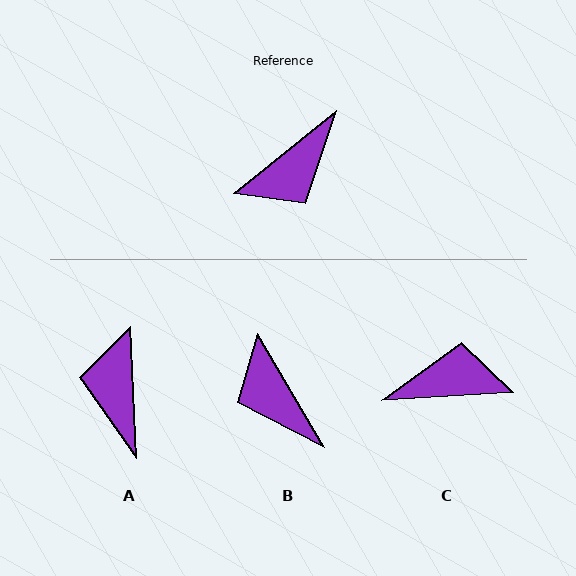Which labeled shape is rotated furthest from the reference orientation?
C, about 144 degrees away.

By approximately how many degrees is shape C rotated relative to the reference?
Approximately 144 degrees counter-clockwise.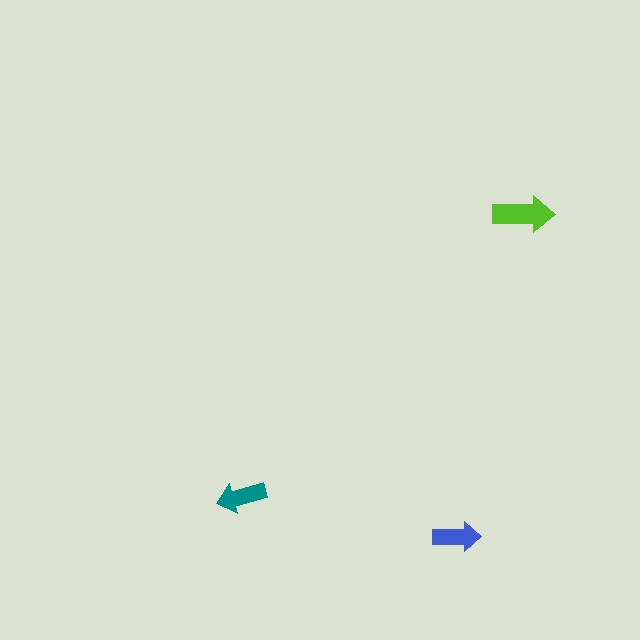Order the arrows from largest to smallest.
the lime one, the teal one, the blue one.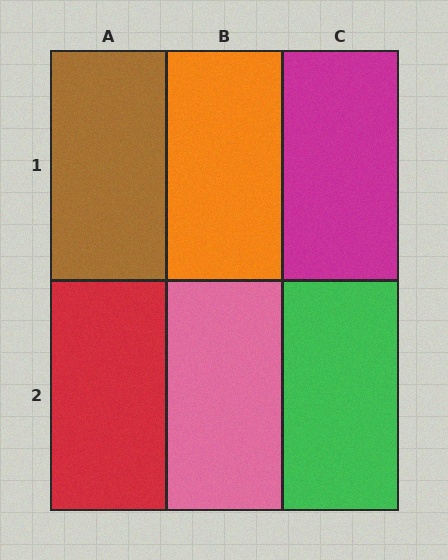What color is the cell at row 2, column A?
Red.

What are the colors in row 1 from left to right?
Brown, orange, magenta.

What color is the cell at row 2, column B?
Pink.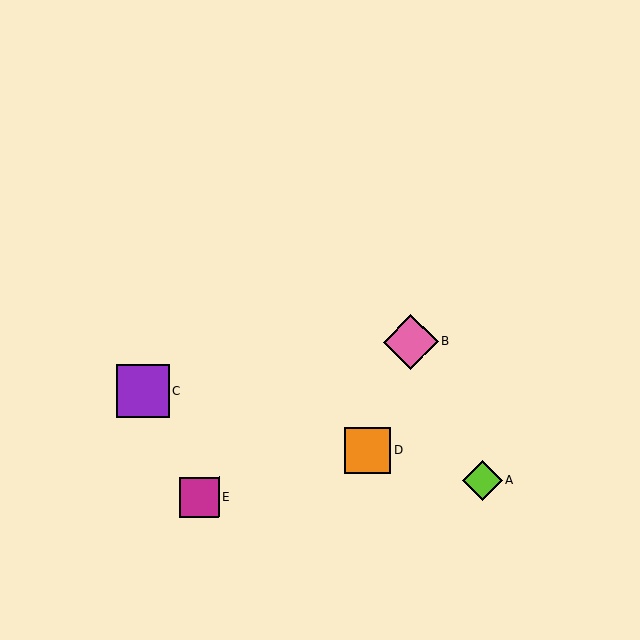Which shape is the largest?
The pink diamond (labeled B) is the largest.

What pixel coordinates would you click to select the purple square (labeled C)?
Click at (143, 391) to select the purple square C.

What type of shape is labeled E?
Shape E is a magenta square.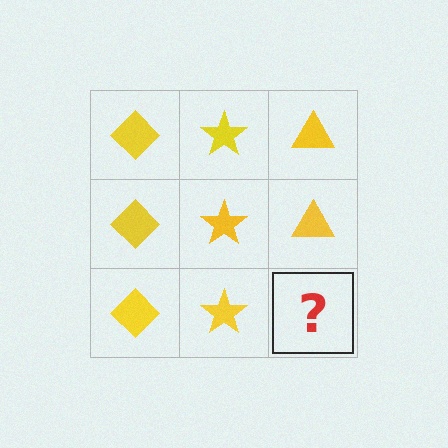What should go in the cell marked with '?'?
The missing cell should contain a yellow triangle.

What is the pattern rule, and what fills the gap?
The rule is that each column has a consistent shape. The gap should be filled with a yellow triangle.